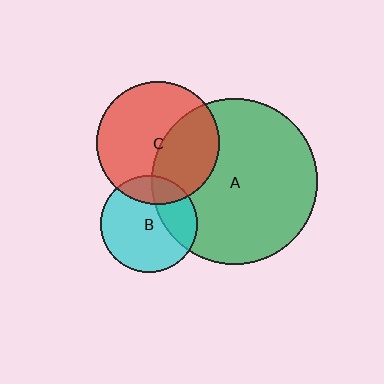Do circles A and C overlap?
Yes.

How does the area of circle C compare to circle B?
Approximately 1.6 times.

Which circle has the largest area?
Circle A (green).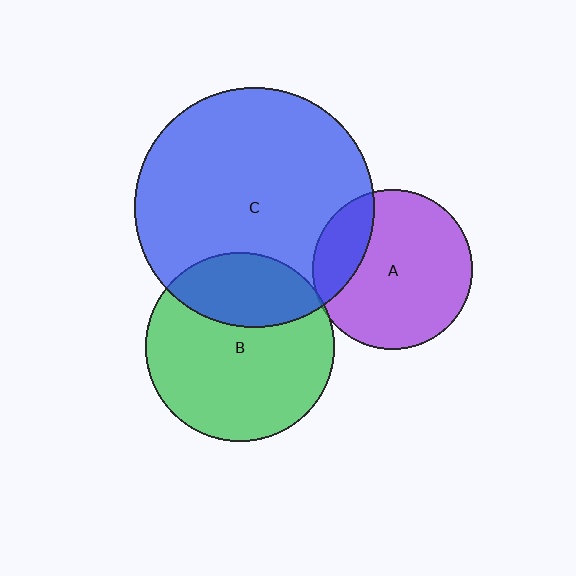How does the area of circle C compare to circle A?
Approximately 2.2 times.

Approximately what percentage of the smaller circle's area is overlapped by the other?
Approximately 20%.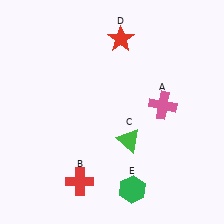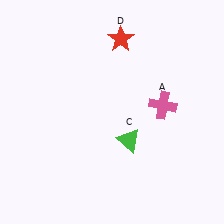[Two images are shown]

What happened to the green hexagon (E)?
The green hexagon (E) was removed in Image 2. It was in the bottom-right area of Image 1.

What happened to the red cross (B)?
The red cross (B) was removed in Image 2. It was in the bottom-left area of Image 1.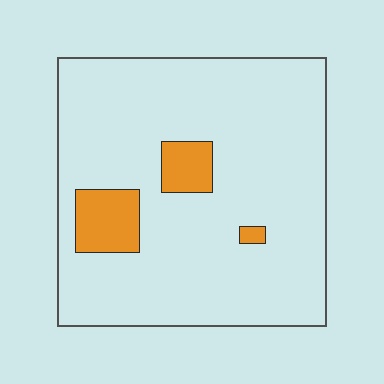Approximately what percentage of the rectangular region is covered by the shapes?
Approximately 10%.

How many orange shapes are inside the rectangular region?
3.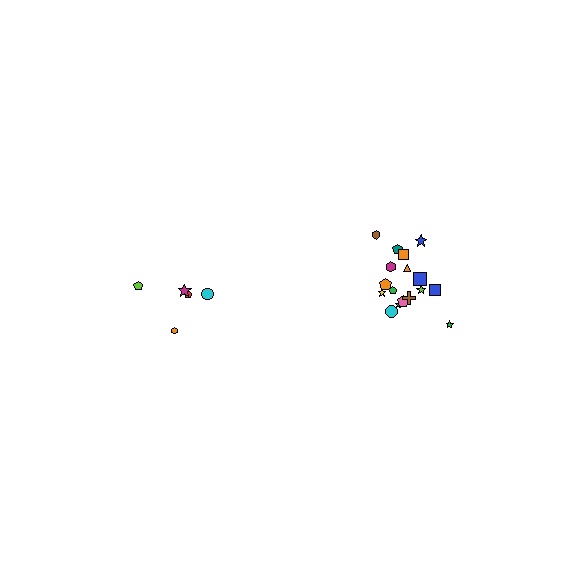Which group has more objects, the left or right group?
The right group.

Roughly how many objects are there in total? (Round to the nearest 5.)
Roughly 25 objects in total.